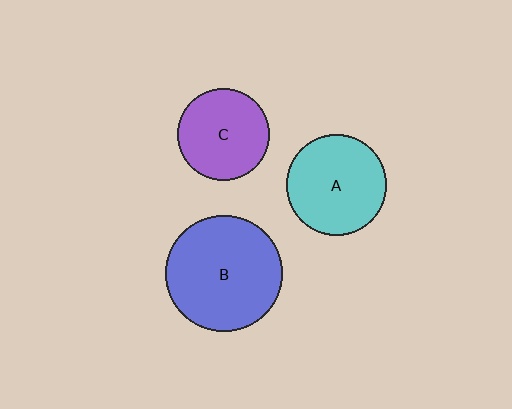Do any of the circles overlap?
No, none of the circles overlap.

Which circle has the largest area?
Circle B (blue).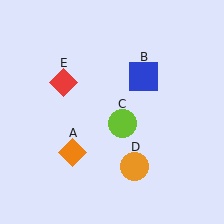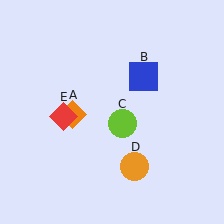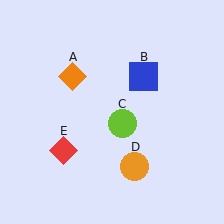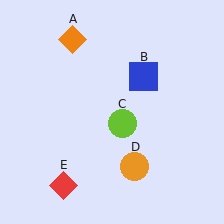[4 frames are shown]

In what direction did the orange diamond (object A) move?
The orange diamond (object A) moved up.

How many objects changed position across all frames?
2 objects changed position: orange diamond (object A), red diamond (object E).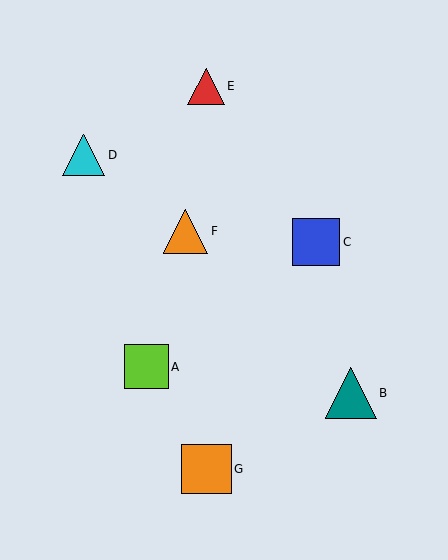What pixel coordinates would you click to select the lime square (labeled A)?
Click at (147, 367) to select the lime square A.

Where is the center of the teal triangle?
The center of the teal triangle is at (351, 393).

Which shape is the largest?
The teal triangle (labeled B) is the largest.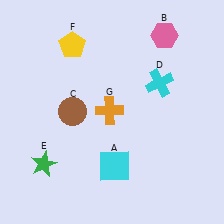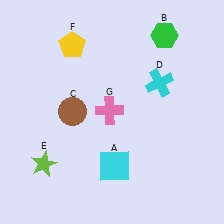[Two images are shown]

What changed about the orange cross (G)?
In Image 1, G is orange. In Image 2, it changed to pink.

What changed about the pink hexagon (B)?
In Image 1, B is pink. In Image 2, it changed to green.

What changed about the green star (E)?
In Image 1, E is green. In Image 2, it changed to lime.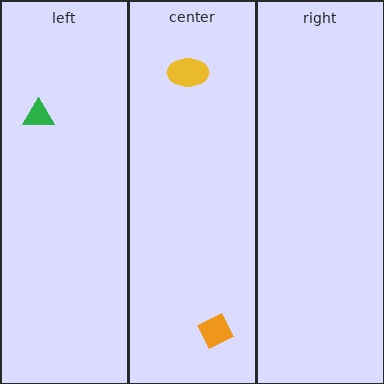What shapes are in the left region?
The green triangle.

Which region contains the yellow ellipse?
The center region.